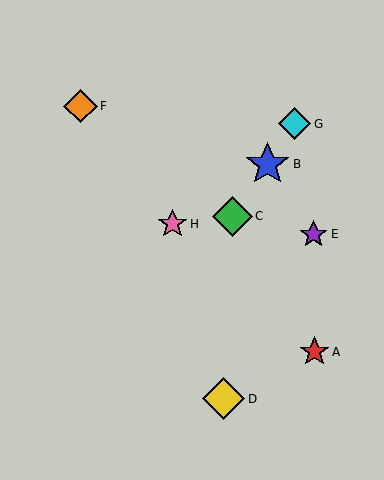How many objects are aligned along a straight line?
3 objects (B, C, G) are aligned along a straight line.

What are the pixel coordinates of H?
Object H is at (172, 224).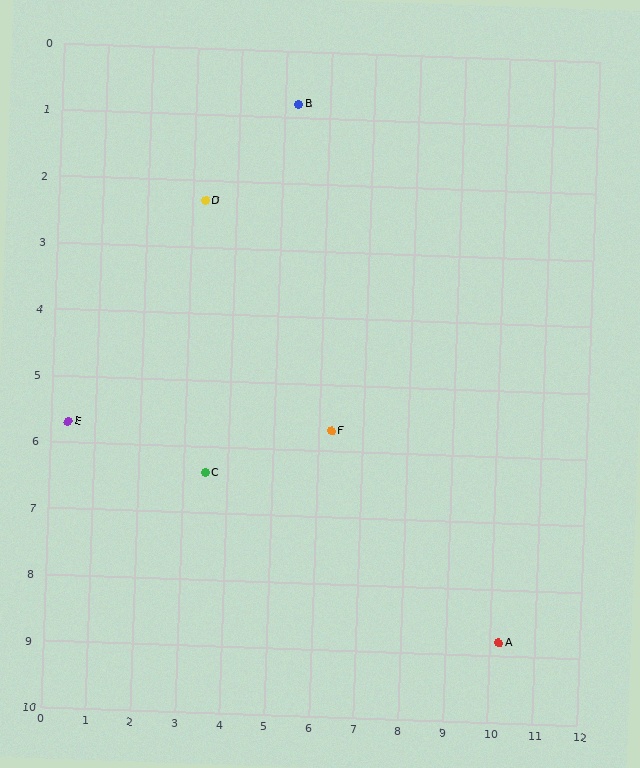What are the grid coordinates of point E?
Point E is at approximately (0.4, 5.7).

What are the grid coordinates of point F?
Point F is at approximately (6.3, 5.7).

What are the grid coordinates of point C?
Point C is at approximately (3.5, 6.4).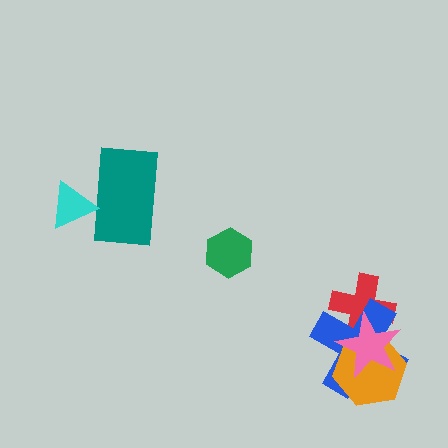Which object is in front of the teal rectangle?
The cyan triangle is in front of the teal rectangle.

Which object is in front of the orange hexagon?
The pink star is in front of the orange hexagon.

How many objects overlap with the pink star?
3 objects overlap with the pink star.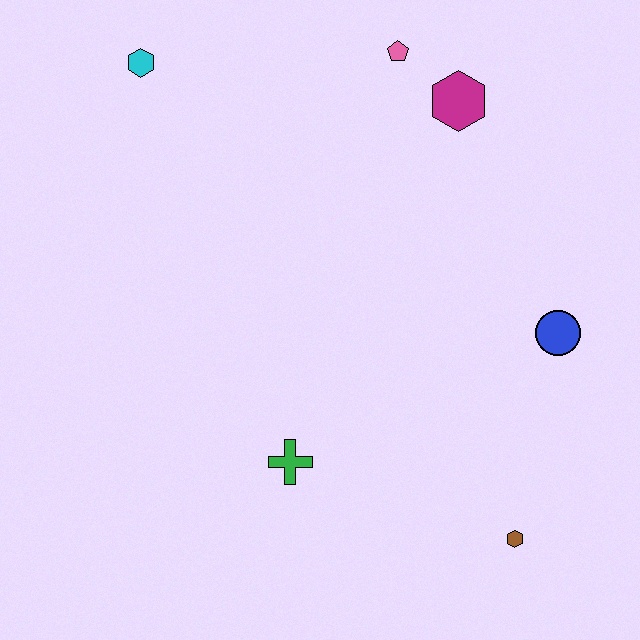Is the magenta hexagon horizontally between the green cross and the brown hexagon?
Yes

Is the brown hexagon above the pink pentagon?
No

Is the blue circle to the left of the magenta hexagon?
No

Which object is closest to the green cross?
The brown hexagon is closest to the green cross.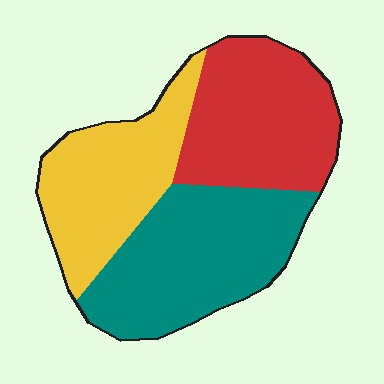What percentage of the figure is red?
Red covers roughly 35% of the figure.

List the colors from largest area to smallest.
From largest to smallest: teal, red, yellow.